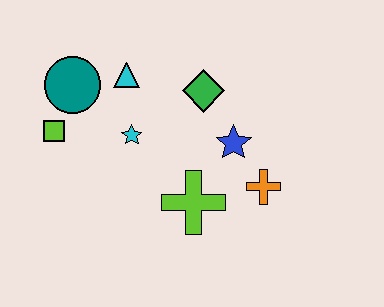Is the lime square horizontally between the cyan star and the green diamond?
No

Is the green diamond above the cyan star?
Yes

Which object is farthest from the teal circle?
The orange cross is farthest from the teal circle.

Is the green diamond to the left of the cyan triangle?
No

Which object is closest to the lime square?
The teal circle is closest to the lime square.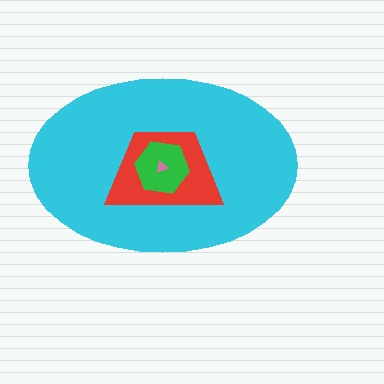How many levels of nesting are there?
4.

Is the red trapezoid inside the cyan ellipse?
Yes.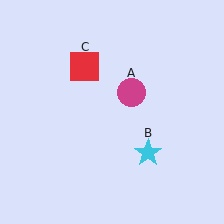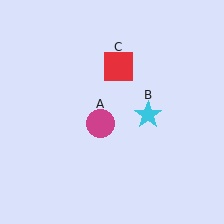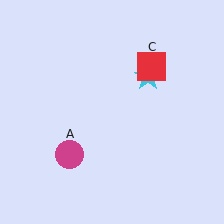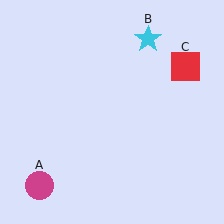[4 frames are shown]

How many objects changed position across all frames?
3 objects changed position: magenta circle (object A), cyan star (object B), red square (object C).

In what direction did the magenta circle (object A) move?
The magenta circle (object A) moved down and to the left.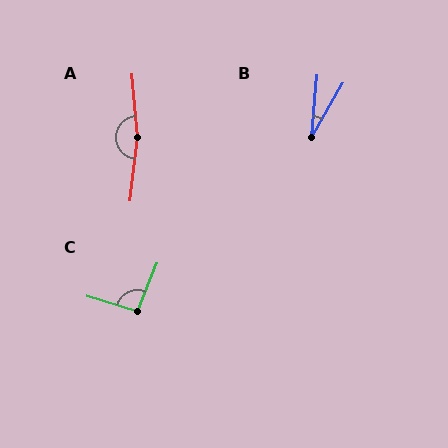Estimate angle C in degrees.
Approximately 95 degrees.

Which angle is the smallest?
B, at approximately 26 degrees.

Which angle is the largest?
A, at approximately 168 degrees.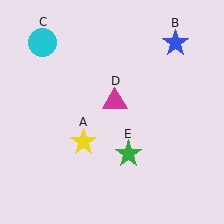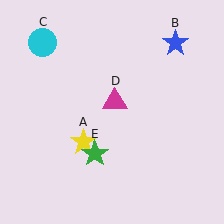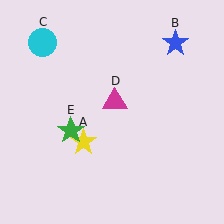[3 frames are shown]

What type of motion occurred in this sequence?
The green star (object E) rotated clockwise around the center of the scene.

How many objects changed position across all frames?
1 object changed position: green star (object E).